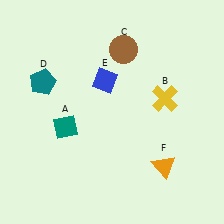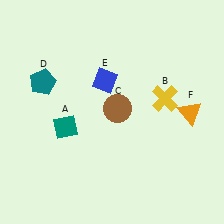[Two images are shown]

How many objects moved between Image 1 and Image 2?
2 objects moved between the two images.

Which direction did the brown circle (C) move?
The brown circle (C) moved down.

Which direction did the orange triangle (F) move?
The orange triangle (F) moved up.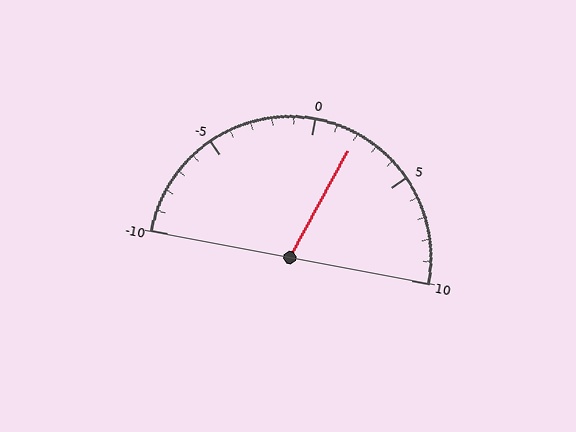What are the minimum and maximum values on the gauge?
The gauge ranges from -10 to 10.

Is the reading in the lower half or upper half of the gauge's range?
The reading is in the upper half of the range (-10 to 10).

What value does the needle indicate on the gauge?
The needle indicates approximately 2.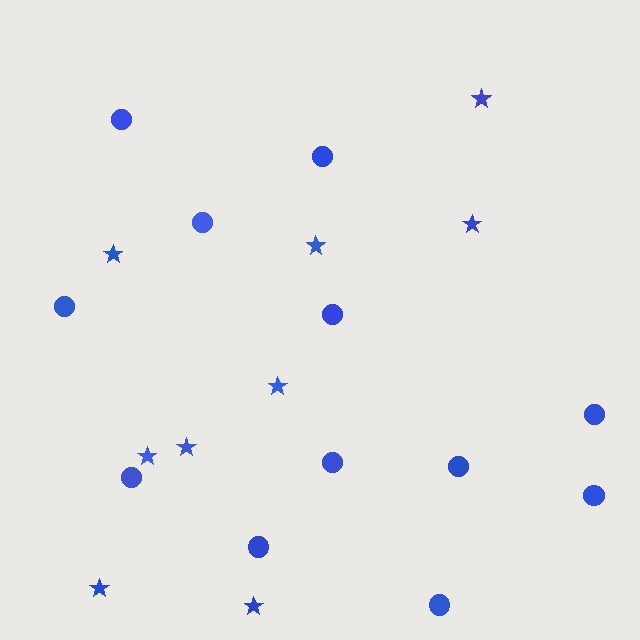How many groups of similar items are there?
There are 2 groups: one group of circles (12) and one group of stars (9).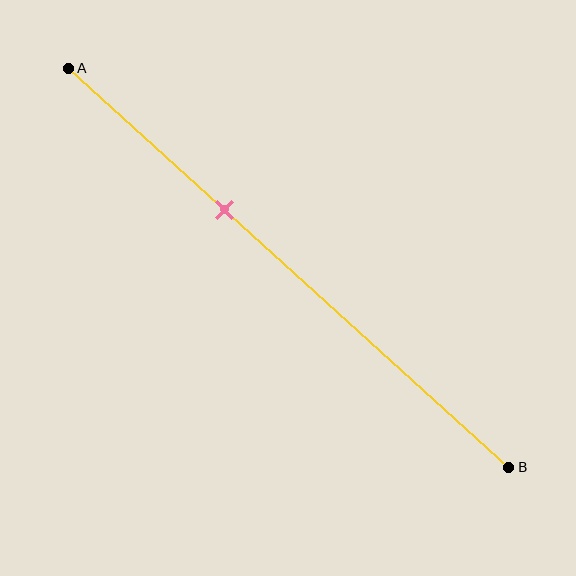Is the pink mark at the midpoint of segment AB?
No, the mark is at about 35% from A, not at the 50% midpoint.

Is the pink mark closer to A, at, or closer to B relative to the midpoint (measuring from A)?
The pink mark is closer to point A than the midpoint of segment AB.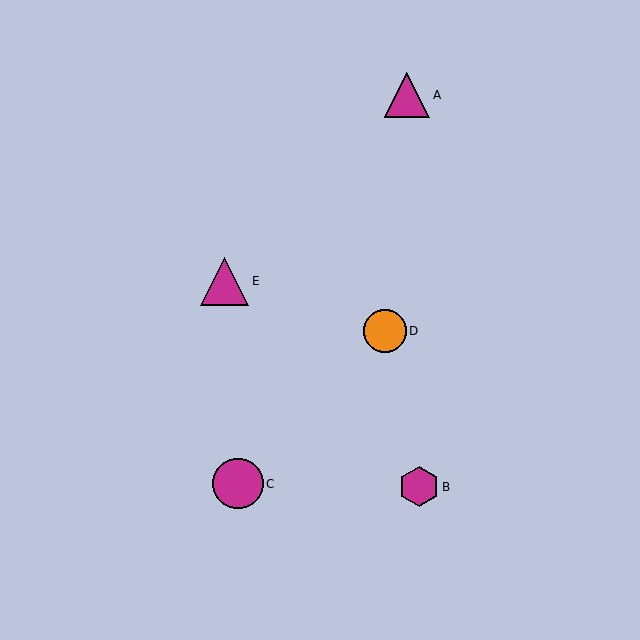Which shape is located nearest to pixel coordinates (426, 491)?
The magenta hexagon (labeled B) at (419, 487) is nearest to that location.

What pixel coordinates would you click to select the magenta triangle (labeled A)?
Click at (407, 95) to select the magenta triangle A.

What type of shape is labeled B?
Shape B is a magenta hexagon.